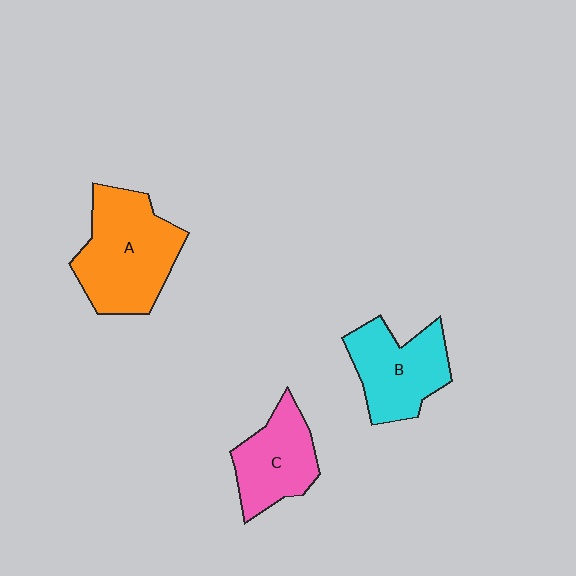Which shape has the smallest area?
Shape C (pink).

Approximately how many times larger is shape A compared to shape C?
Approximately 1.5 times.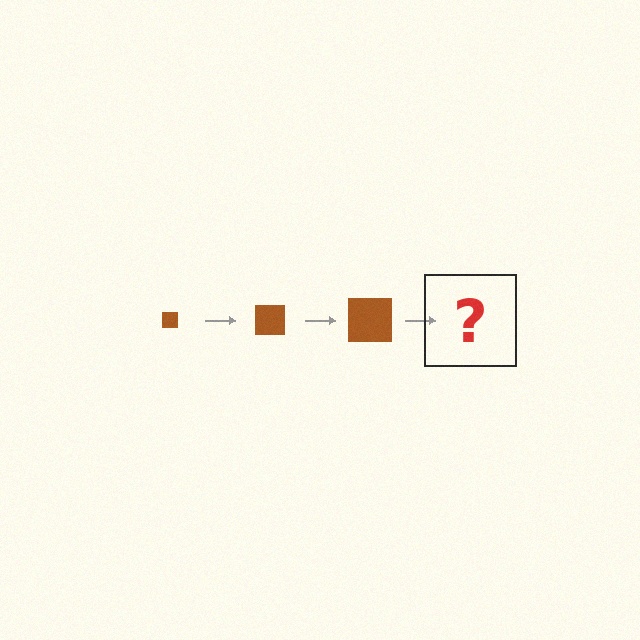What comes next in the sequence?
The next element should be a brown square, larger than the previous one.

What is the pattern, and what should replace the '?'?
The pattern is that the square gets progressively larger each step. The '?' should be a brown square, larger than the previous one.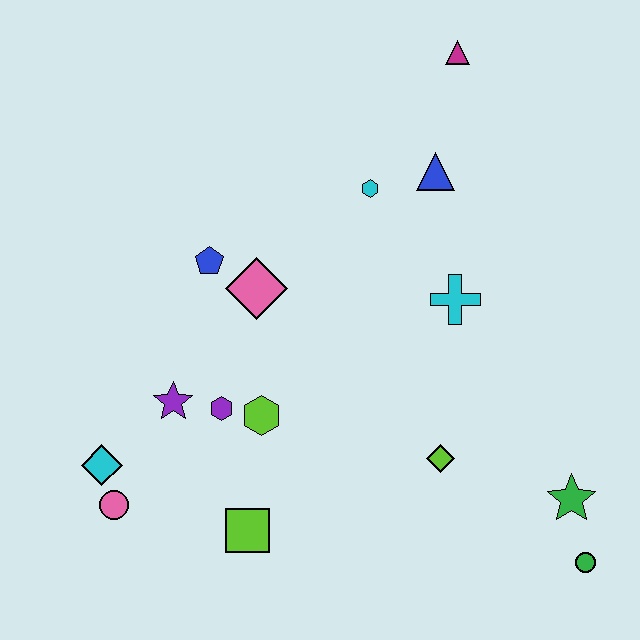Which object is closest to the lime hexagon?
The purple hexagon is closest to the lime hexagon.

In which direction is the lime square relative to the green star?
The lime square is to the left of the green star.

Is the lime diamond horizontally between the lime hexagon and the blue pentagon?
No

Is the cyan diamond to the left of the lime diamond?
Yes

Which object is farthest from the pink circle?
The magenta triangle is farthest from the pink circle.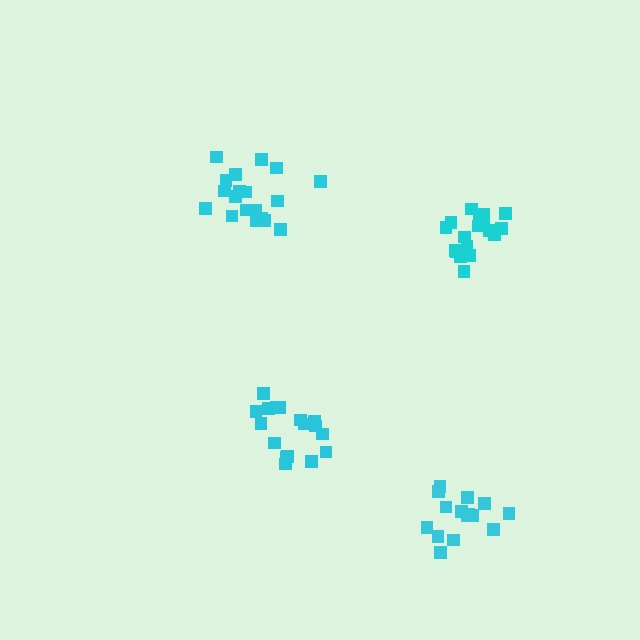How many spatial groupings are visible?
There are 4 spatial groupings.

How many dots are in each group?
Group 1: 15 dots, Group 2: 19 dots, Group 3: 17 dots, Group 4: 19 dots (70 total).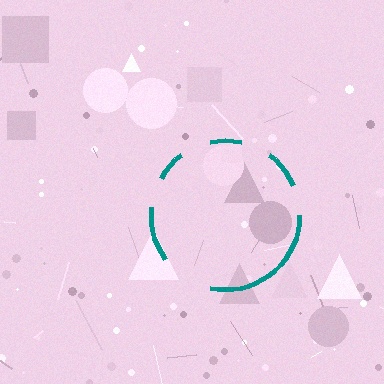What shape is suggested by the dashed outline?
The dashed outline suggests a circle.